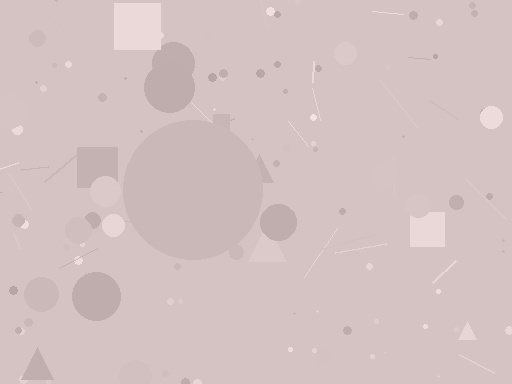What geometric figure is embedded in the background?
A circle is embedded in the background.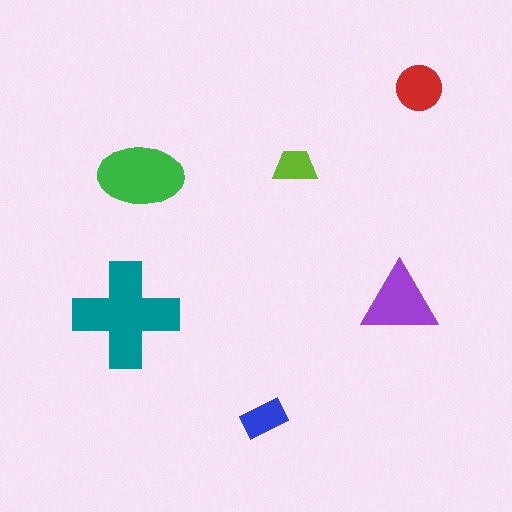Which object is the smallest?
The lime trapezoid.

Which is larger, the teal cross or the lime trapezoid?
The teal cross.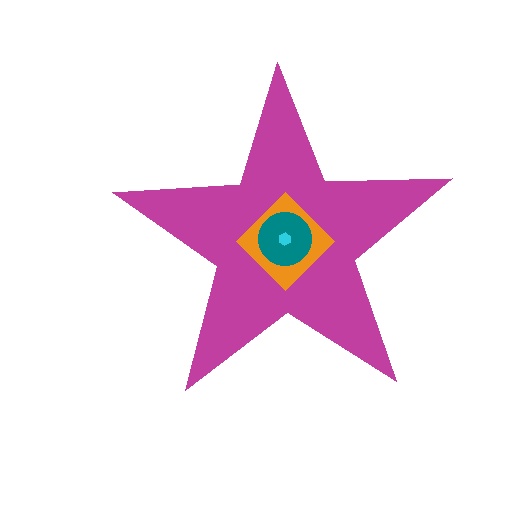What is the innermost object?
The cyan hexagon.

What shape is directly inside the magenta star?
The orange diamond.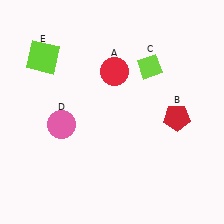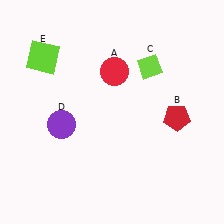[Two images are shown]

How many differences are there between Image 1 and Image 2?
There is 1 difference between the two images.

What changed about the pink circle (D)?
In Image 1, D is pink. In Image 2, it changed to purple.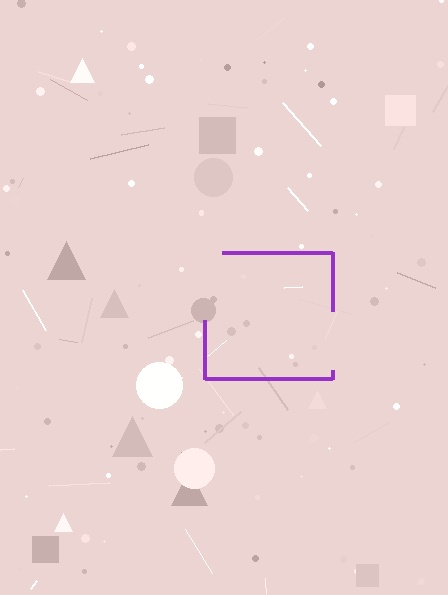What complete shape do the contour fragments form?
The contour fragments form a square.